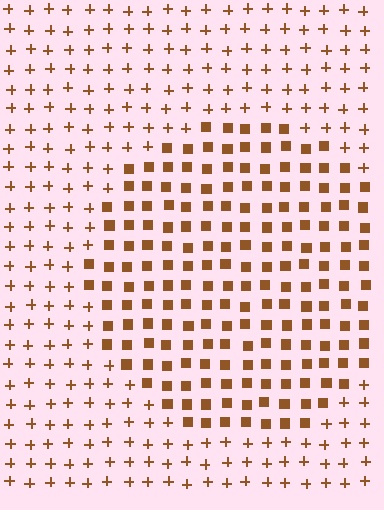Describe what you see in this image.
The image is filled with small brown elements arranged in a uniform grid. A circle-shaped region contains squares, while the surrounding area contains plus signs. The boundary is defined purely by the change in element shape.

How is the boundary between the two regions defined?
The boundary is defined by a change in element shape: squares inside vs. plus signs outside. All elements share the same color and spacing.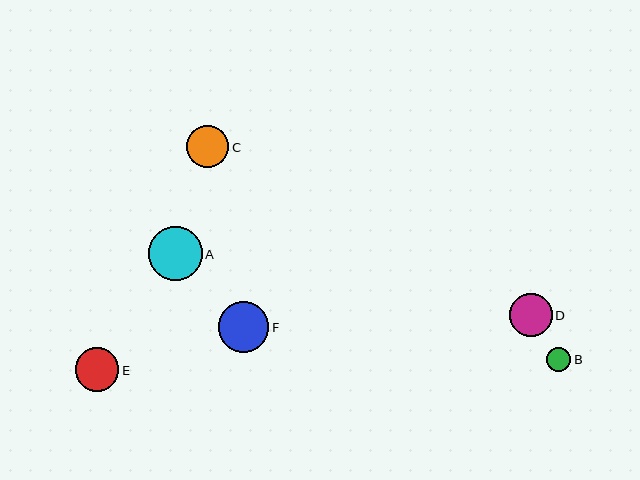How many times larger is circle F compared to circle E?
Circle F is approximately 1.2 times the size of circle E.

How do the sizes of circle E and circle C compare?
Circle E and circle C are approximately the same size.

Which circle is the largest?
Circle A is the largest with a size of approximately 54 pixels.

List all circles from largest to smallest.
From largest to smallest: A, F, E, D, C, B.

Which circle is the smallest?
Circle B is the smallest with a size of approximately 24 pixels.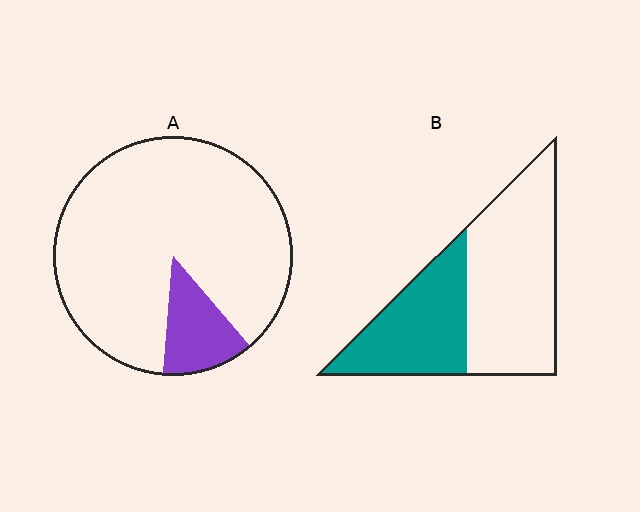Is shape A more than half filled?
No.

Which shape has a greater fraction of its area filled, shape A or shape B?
Shape B.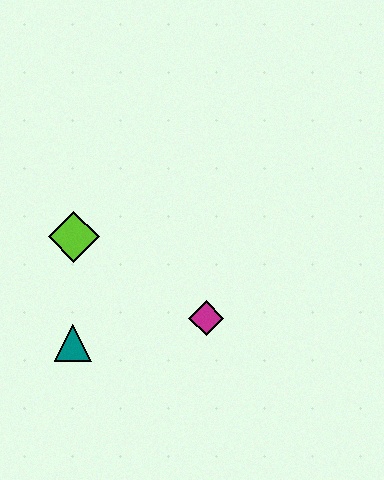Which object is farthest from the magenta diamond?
The lime diamond is farthest from the magenta diamond.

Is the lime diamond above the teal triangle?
Yes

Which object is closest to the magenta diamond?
The teal triangle is closest to the magenta diamond.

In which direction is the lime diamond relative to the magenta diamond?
The lime diamond is to the left of the magenta diamond.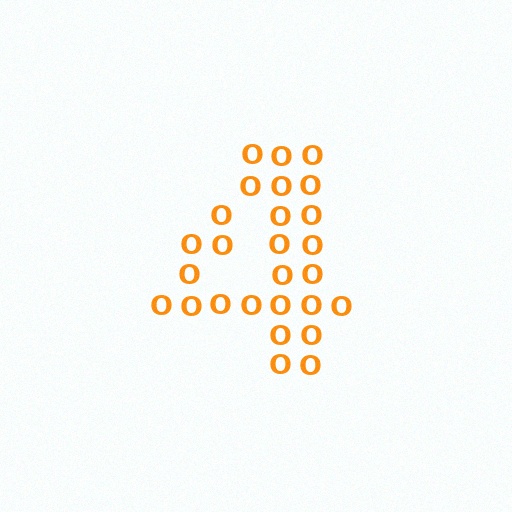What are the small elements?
The small elements are letter O's.